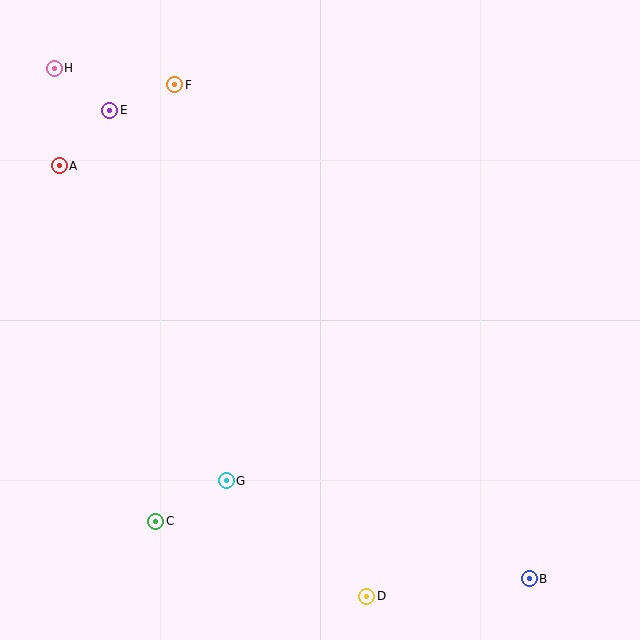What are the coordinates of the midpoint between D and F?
The midpoint between D and F is at (271, 341).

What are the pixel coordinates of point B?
Point B is at (529, 579).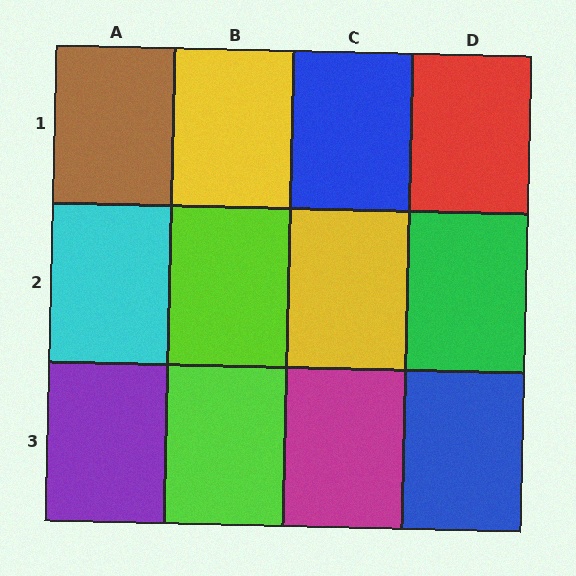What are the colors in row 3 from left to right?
Purple, lime, magenta, blue.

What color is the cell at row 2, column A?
Cyan.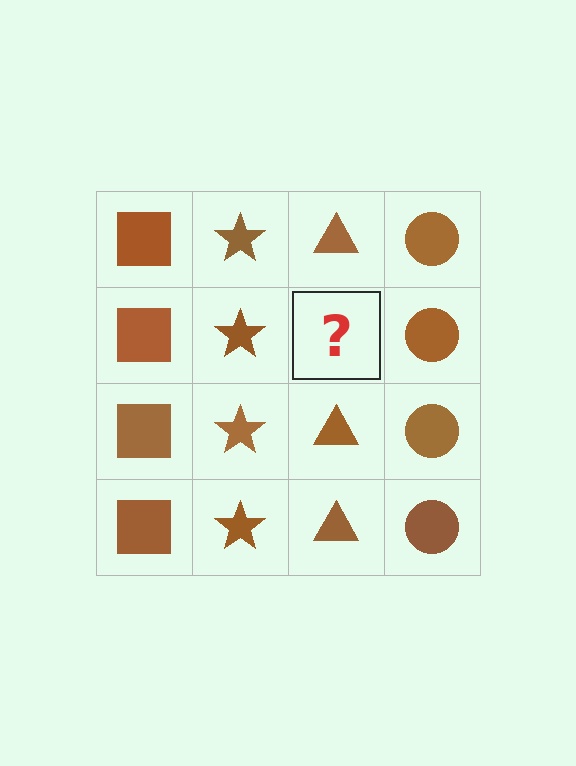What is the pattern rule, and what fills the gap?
The rule is that each column has a consistent shape. The gap should be filled with a brown triangle.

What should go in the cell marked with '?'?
The missing cell should contain a brown triangle.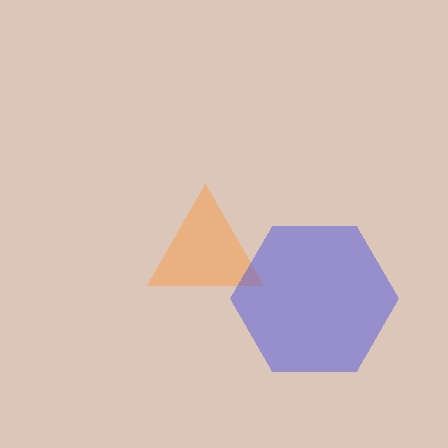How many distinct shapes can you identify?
There are 2 distinct shapes: an orange triangle, a blue hexagon.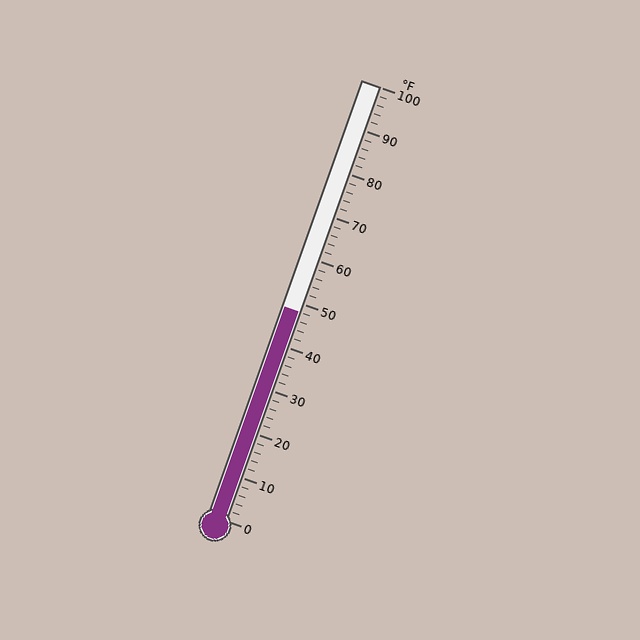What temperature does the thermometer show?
The thermometer shows approximately 48°F.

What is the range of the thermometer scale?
The thermometer scale ranges from 0°F to 100°F.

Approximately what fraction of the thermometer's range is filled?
The thermometer is filled to approximately 50% of its range.